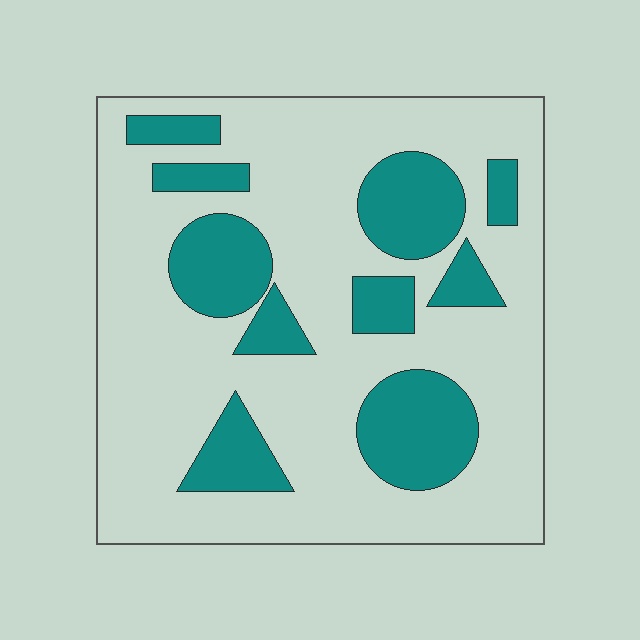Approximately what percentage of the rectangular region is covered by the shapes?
Approximately 25%.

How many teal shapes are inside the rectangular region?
10.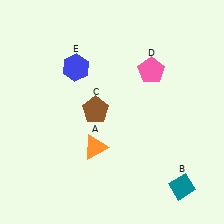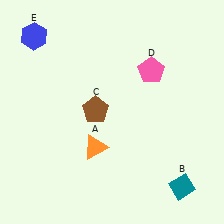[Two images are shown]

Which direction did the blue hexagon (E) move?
The blue hexagon (E) moved left.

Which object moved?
The blue hexagon (E) moved left.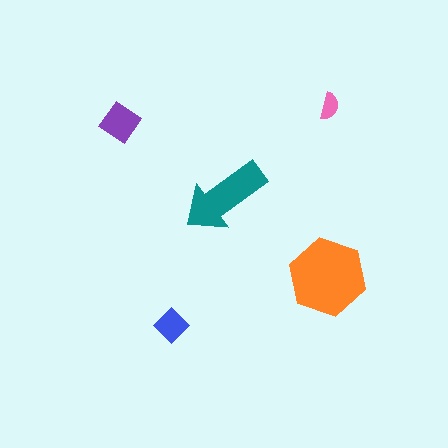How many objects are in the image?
There are 5 objects in the image.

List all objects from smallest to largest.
The pink semicircle, the blue diamond, the purple diamond, the teal arrow, the orange hexagon.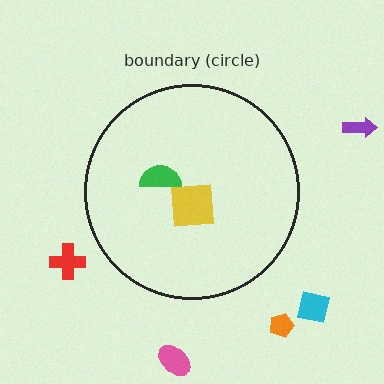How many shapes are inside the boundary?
2 inside, 5 outside.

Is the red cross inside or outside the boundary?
Outside.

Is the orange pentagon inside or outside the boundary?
Outside.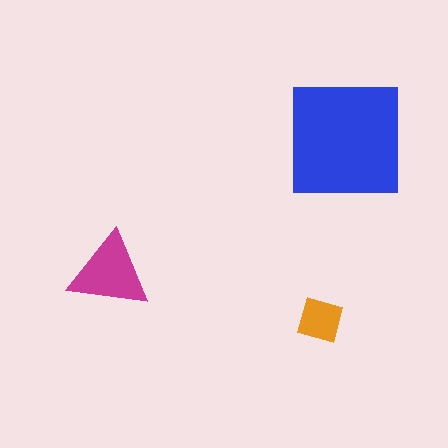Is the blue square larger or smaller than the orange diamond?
Larger.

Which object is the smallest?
The orange diamond.